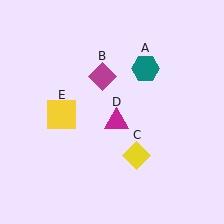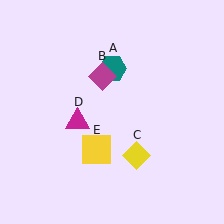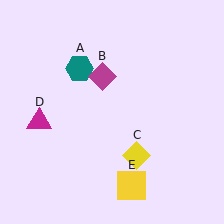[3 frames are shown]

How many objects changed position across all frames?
3 objects changed position: teal hexagon (object A), magenta triangle (object D), yellow square (object E).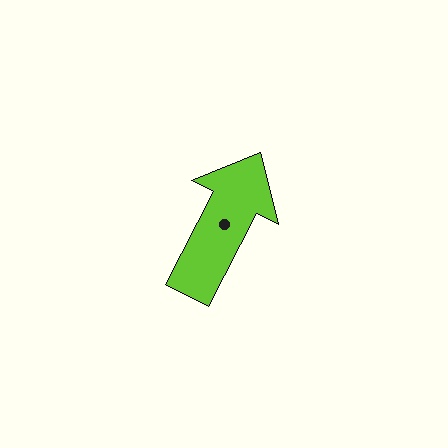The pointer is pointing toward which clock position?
Roughly 1 o'clock.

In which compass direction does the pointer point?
Northeast.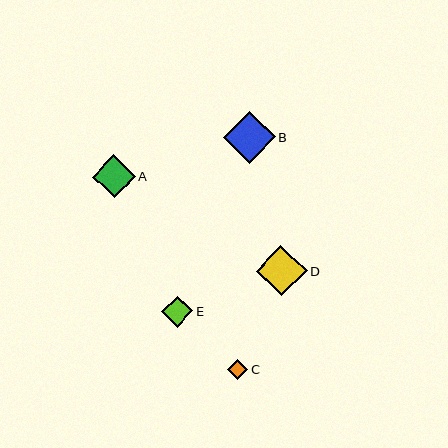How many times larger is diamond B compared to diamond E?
Diamond B is approximately 1.7 times the size of diamond E.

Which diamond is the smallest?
Diamond C is the smallest with a size of approximately 21 pixels.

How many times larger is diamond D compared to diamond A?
Diamond D is approximately 1.2 times the size of diamond A.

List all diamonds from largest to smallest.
From largest to smallest: B, D, A, E, C.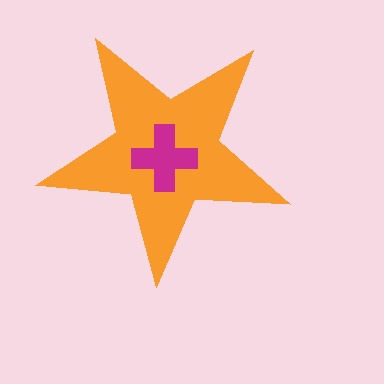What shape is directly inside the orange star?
The magenta cross.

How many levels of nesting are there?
2.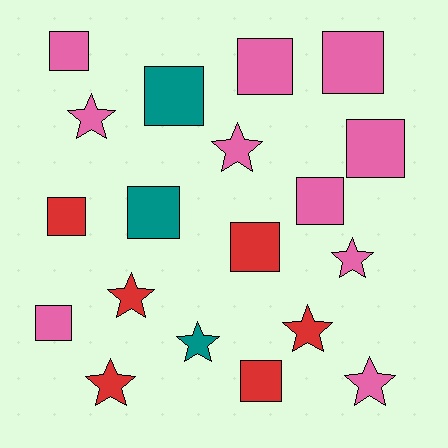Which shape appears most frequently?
Square, with 11 objects.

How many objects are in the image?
There are 19 objects.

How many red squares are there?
There are 3 red squares.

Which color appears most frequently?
Pink, with 10 objects.